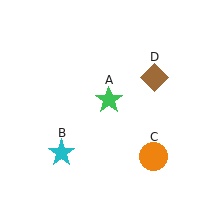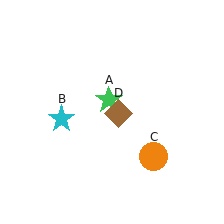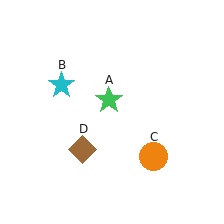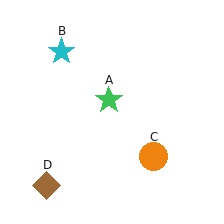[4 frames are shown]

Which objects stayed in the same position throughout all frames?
Green star (object A) and orange circle (object C) remained stationary.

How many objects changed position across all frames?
2 objects changed position: cyan star (object B), brown diamond (object D).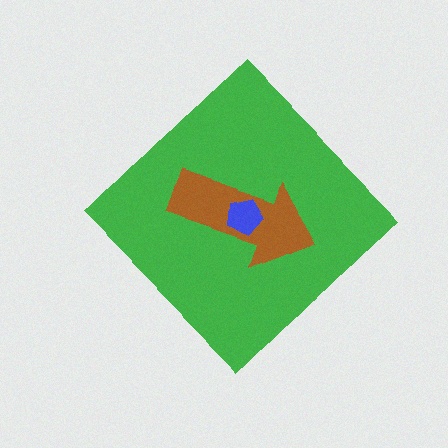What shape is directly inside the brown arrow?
The blue pentagon.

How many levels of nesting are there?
3.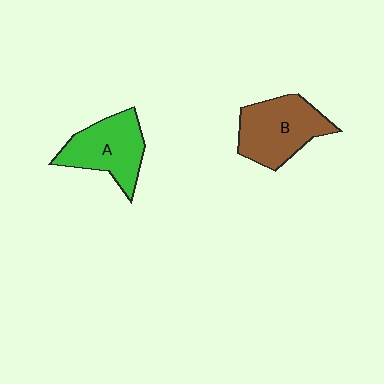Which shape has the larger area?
Shape B (brown).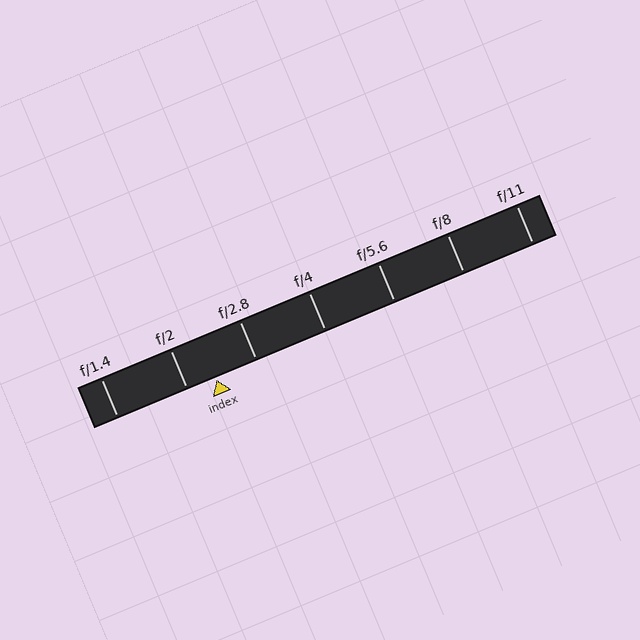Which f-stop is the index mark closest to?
The index mark is closest to f/2.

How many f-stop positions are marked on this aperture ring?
There are 7 f-stop positions marked.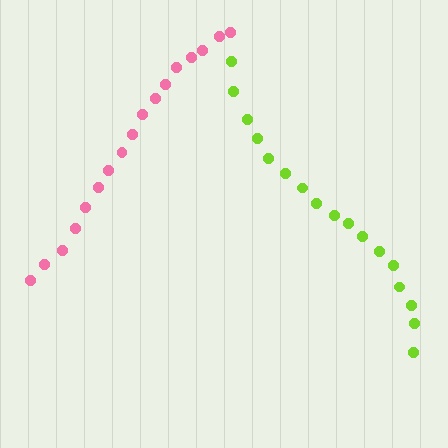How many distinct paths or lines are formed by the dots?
There are 2 distinct paths.